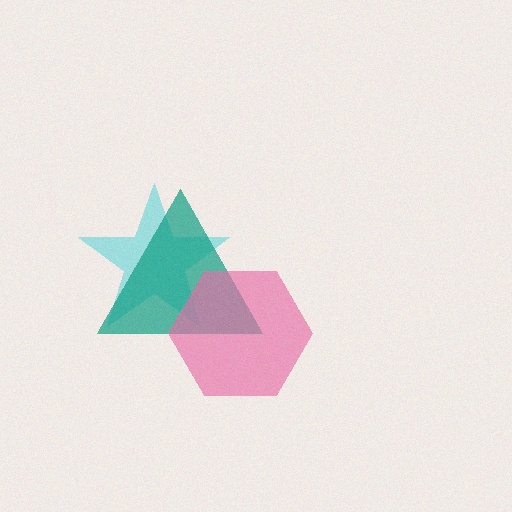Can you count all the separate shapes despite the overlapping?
Yes, there are 3 separate shapes.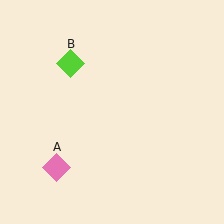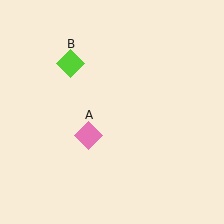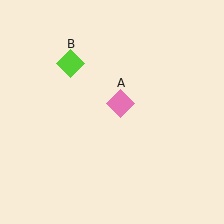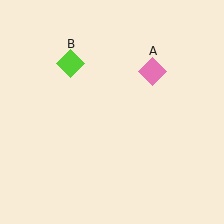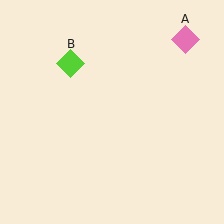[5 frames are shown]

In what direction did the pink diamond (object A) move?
The pink diamond (object A) moved up and to the right.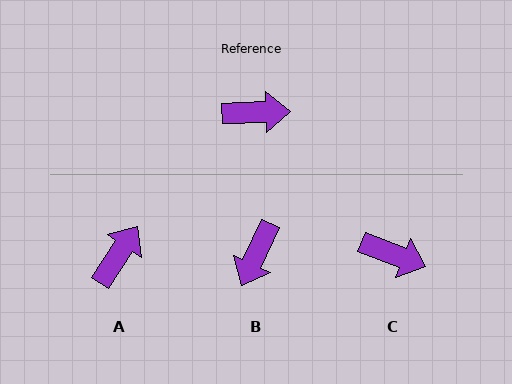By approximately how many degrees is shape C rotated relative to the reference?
Approximately 23 degrees clockwise.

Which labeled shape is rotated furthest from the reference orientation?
B, about 117 degrees away.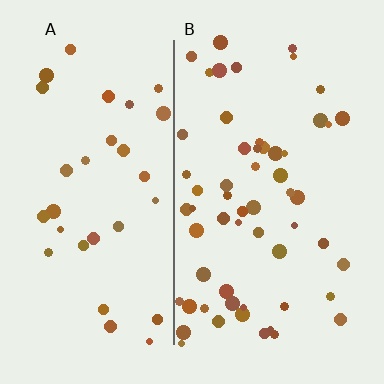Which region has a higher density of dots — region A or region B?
B (the right).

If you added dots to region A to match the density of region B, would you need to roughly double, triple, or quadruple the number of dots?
Approximately double.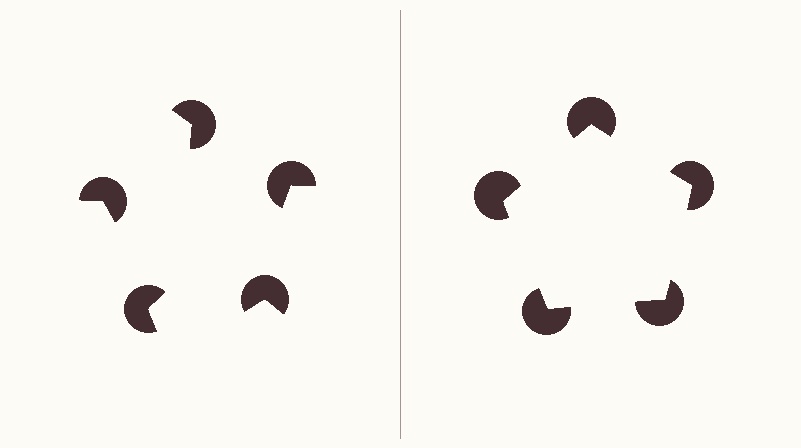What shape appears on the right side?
An illusory pentagon.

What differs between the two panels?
The pac-man discs are positioned identically on both sides; only the wedge orientations differ. On the right they align to a pentagon; on the left they are misaligned.